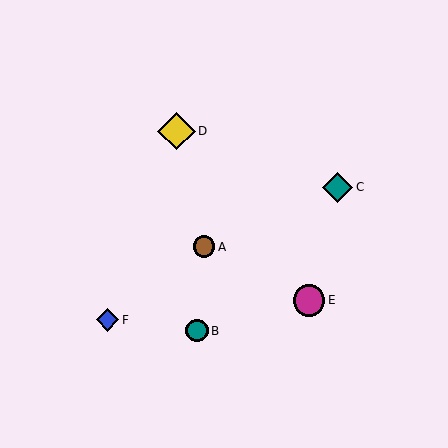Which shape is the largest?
The yellow diamond (labeled D) is the largest.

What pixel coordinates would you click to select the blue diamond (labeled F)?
Click at (108, 320) to select the blue diamond F.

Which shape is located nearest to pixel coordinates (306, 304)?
The magenta circle (labeled E) at (309, 300) is nearest to that location.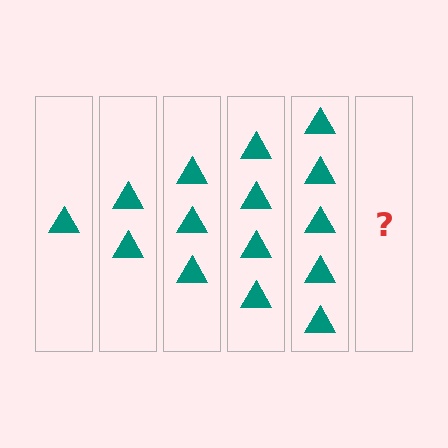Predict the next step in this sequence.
The next step is 6 triangles.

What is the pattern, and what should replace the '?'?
The pattern is that each step adds one more triangle. The '?' should be 6 triangles.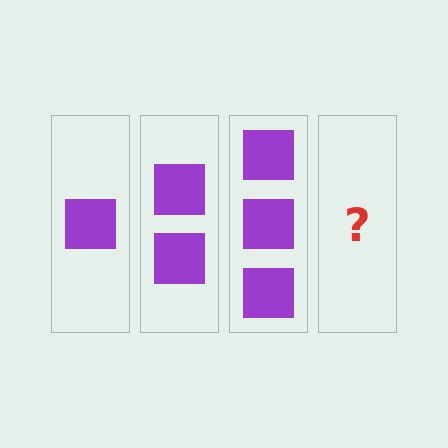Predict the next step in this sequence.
The next step is 4 squares.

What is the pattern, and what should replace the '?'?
The pattern is that each step adds one more square. The '?' should be 4 squares.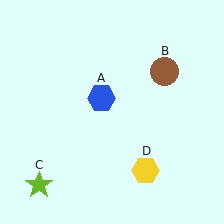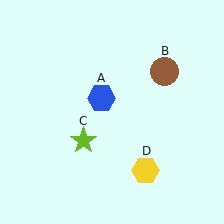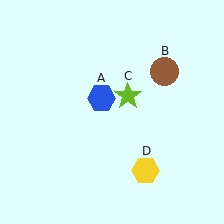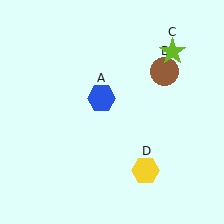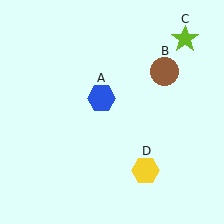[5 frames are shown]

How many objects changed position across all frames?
1 object changed position: lime star (object C).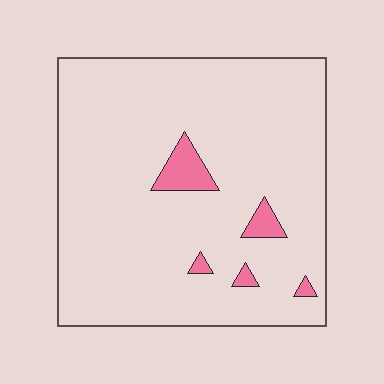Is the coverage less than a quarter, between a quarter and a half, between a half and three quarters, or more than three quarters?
Less than a quarter.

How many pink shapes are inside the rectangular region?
5.